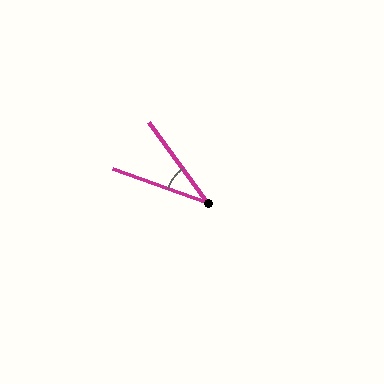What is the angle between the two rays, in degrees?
Approximately 34 degrees.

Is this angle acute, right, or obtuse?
It is acute.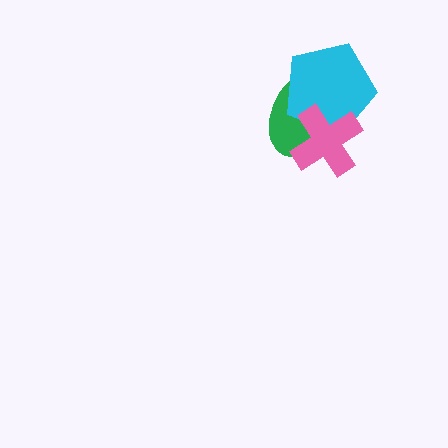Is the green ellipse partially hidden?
Yes, it is partially covered by another shape.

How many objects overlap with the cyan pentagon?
2 objects overlap with the cyan pentagon.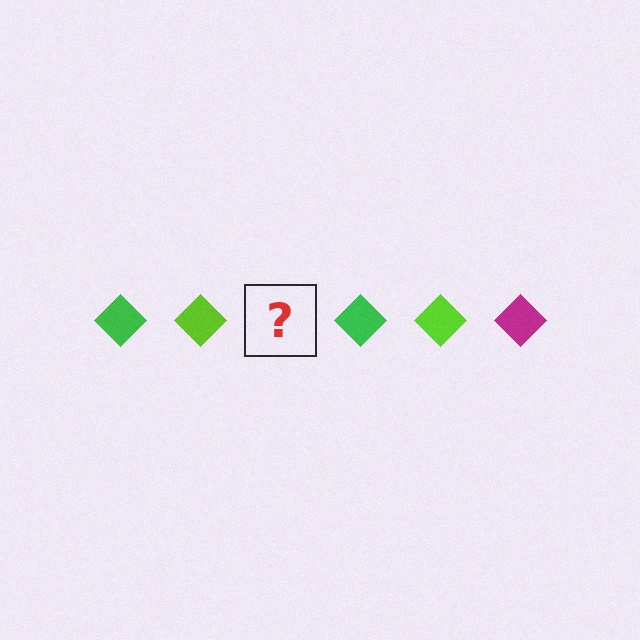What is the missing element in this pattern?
The missing element is a magenta diamond.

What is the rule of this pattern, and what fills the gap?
The rule is that the pattern cycles through green, lime, magenta diamonds. The gap should be filled with a magenta diamond.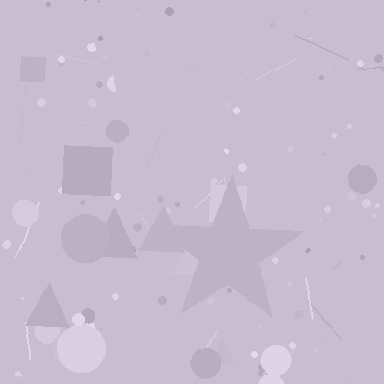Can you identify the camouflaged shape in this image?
The camouflaged shape is a star.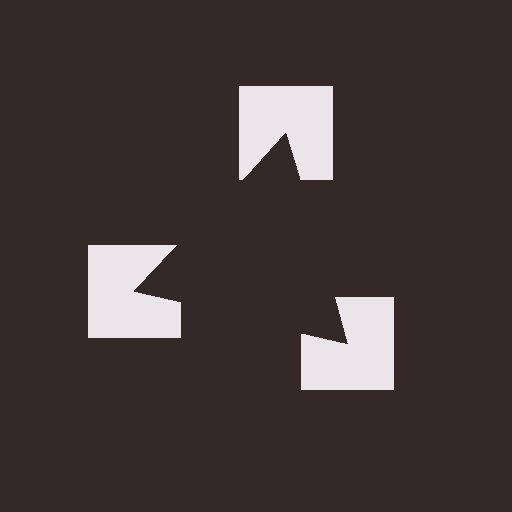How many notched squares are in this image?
There are 3 — one at each vertex of the illusory triangle.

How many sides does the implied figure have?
3 sides.